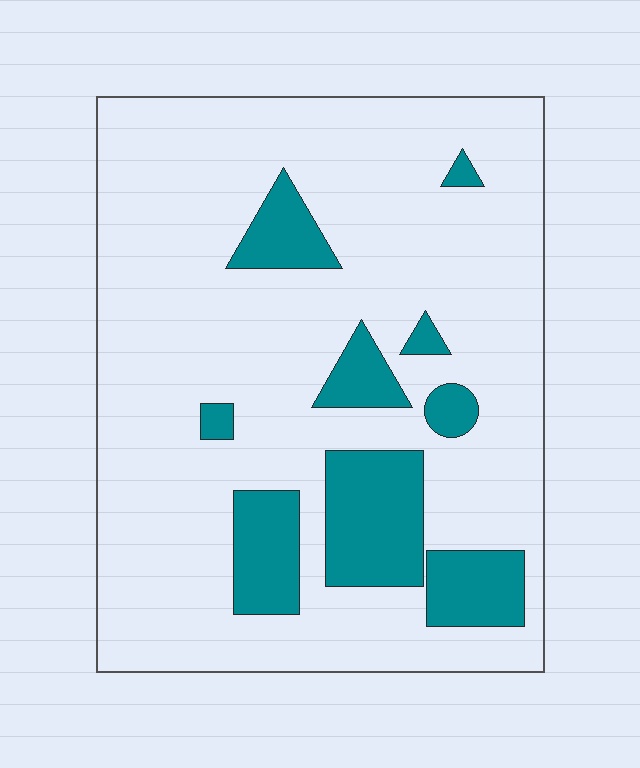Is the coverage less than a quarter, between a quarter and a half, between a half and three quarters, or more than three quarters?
Less than a quarter.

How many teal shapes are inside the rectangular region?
9.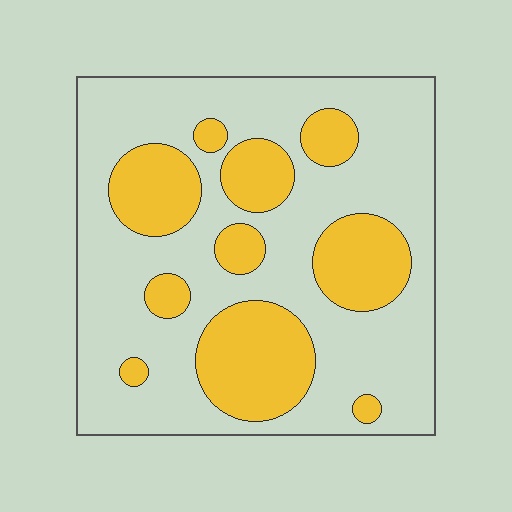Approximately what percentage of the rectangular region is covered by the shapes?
Approximately 30%.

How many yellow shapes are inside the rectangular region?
10.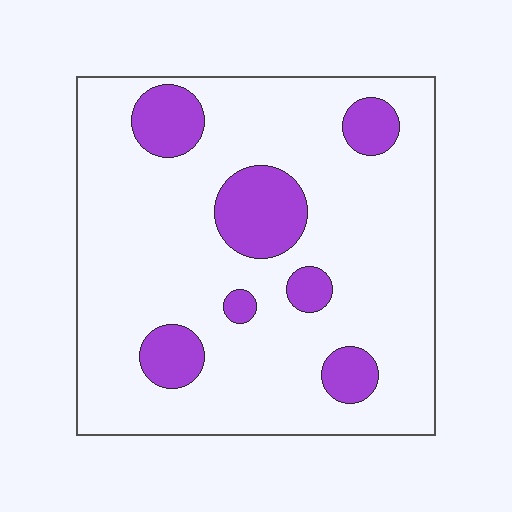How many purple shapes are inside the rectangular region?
7.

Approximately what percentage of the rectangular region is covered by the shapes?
Approximately 15%.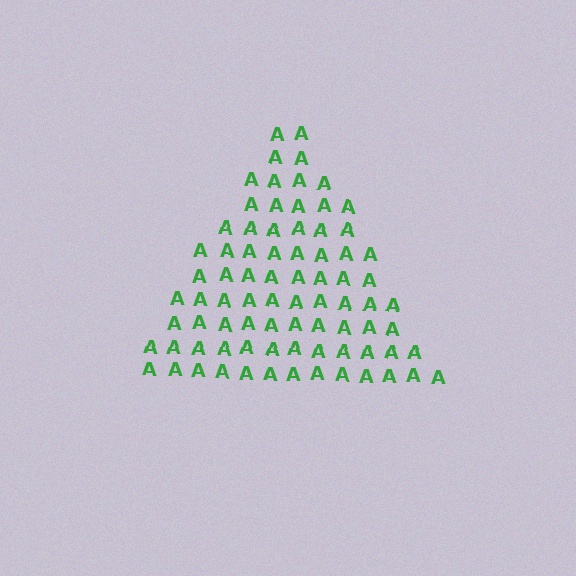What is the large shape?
The large shape is a triangle.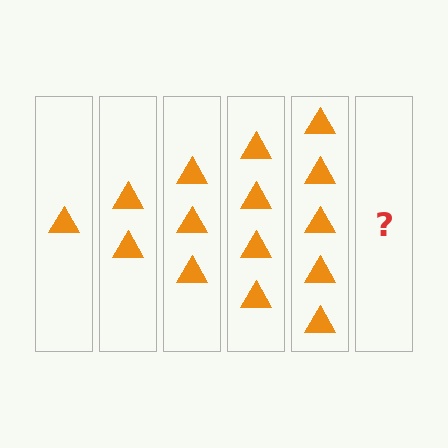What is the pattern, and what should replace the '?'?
The pattern is that each step adds one more triangle. The '?' should be 6 triangles.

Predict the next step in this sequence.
The next step is 6 triangles.